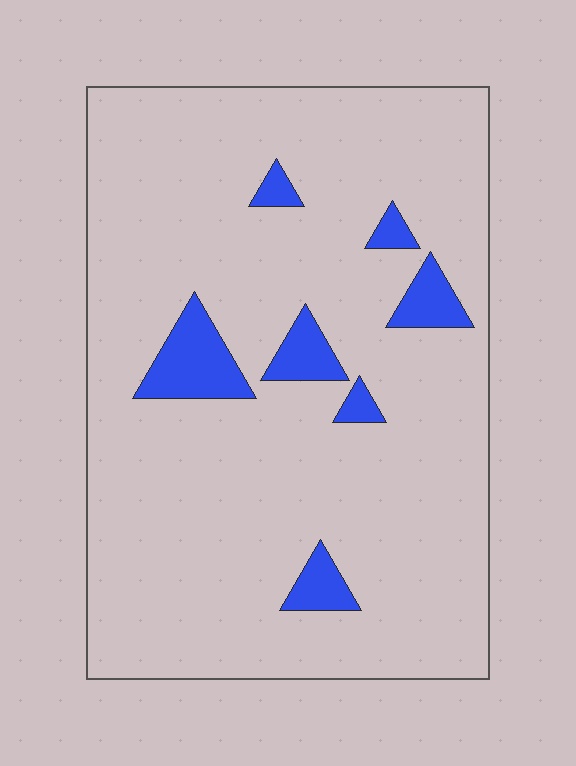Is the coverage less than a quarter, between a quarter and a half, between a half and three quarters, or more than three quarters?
Less than a quarter.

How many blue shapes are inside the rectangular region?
7.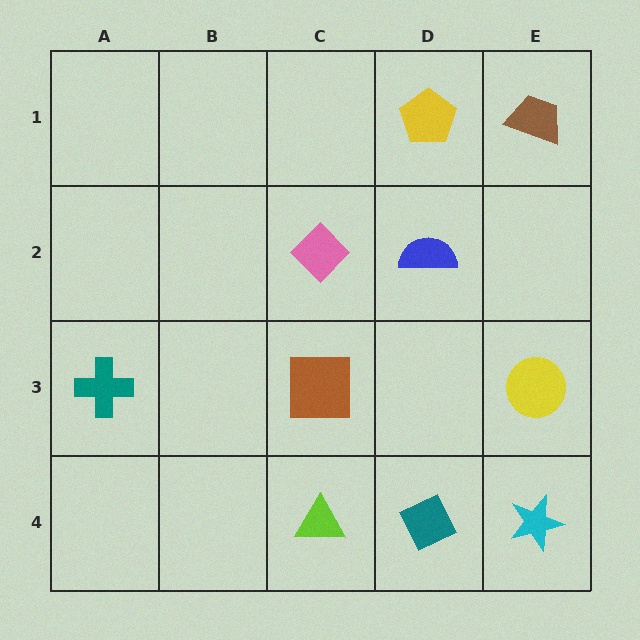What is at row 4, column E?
A cyan star.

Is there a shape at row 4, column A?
No, that cell is empty.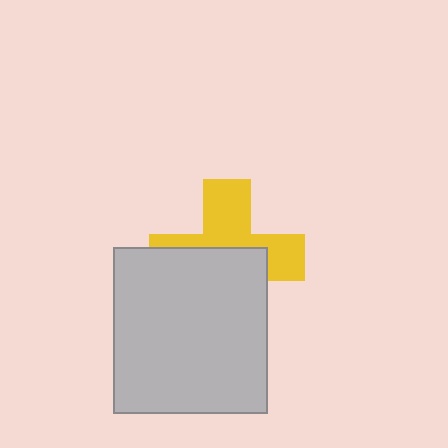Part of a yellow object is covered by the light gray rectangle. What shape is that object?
It is a cross.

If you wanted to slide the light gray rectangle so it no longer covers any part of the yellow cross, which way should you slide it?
Slide it down — that is the most direct way to separate the two shapes.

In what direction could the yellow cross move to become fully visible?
The yellow cross could move up. That would shift it out from behind the light gray rectangle entirely.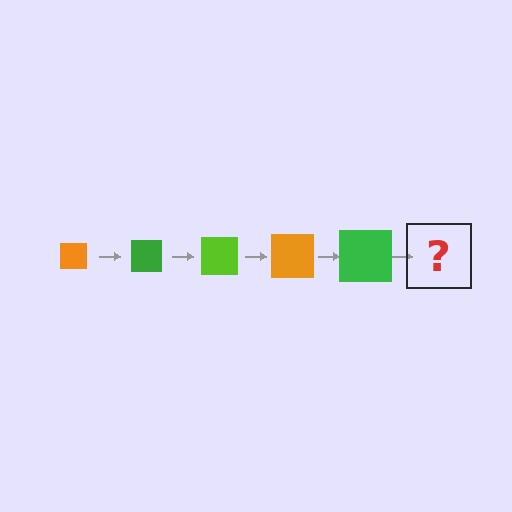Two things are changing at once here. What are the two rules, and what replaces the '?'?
The two rules are that the square grows larger each step and the color cycles through orange, green, and lime. The '?' should be a lime square, larger than the previous one.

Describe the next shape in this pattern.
It should be a lime square, larger than the previous one.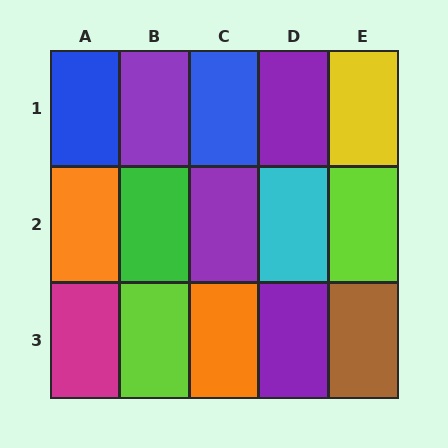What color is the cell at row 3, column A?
Magenta.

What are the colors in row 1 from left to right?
Blue, purple, blue, purple, yellow.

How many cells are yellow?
1 cell is yellow.